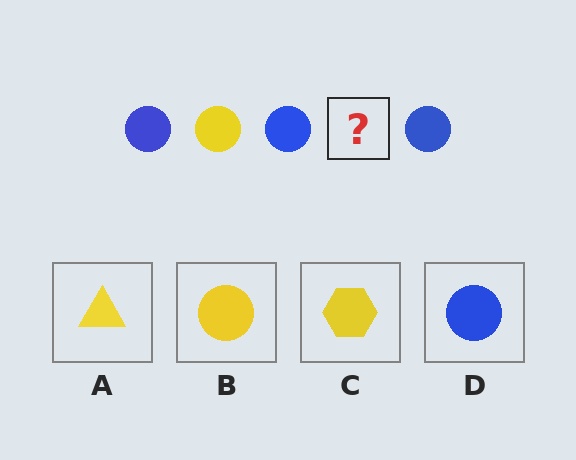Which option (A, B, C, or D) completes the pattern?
B.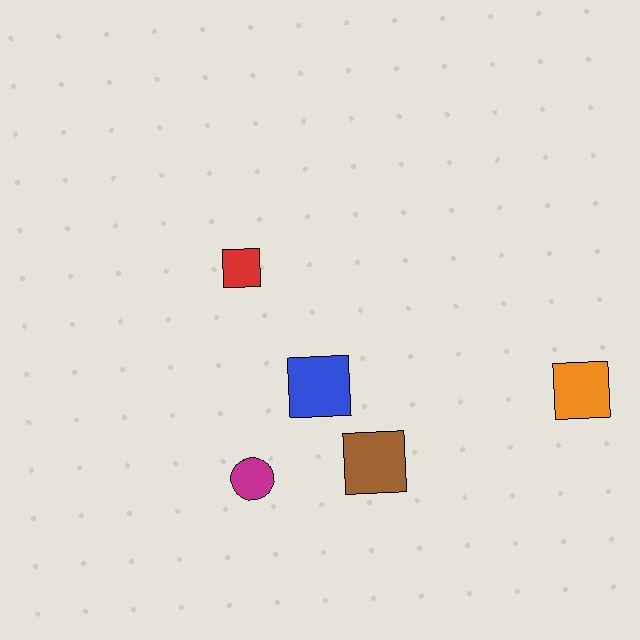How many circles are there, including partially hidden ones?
There is 1 circle.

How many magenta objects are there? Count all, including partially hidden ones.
There is 1 magenta object.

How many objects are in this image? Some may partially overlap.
There are 5 objects.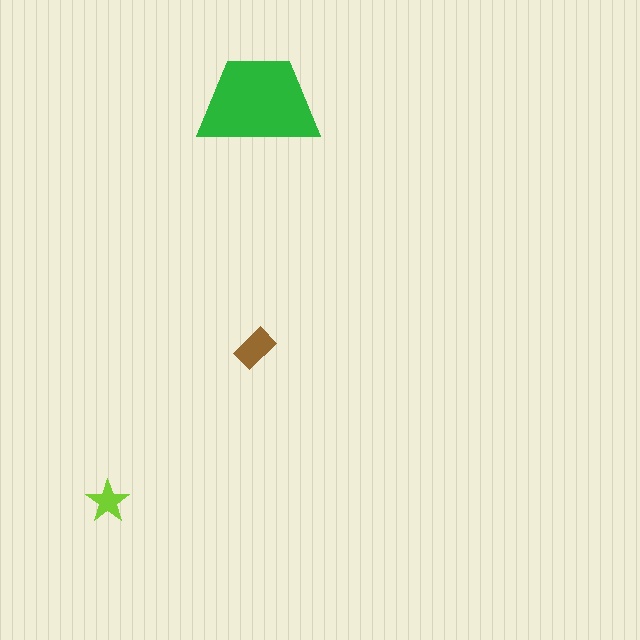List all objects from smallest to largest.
The lime star, the brown rectangle, the green trapezoid.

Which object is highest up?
The green trapezoid is topmost.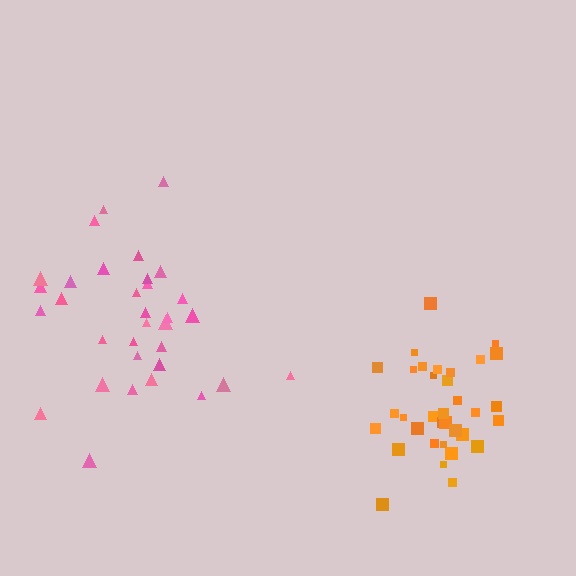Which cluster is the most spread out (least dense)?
Pink.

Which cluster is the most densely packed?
Orange.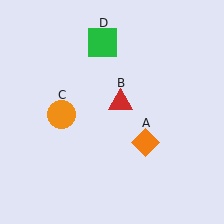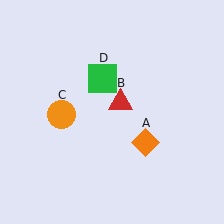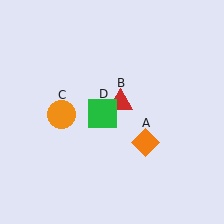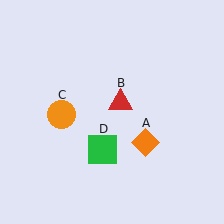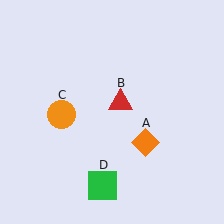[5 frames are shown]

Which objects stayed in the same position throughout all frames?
Orange diamond (object A) and red triangle (object B) and orange circle (object C) remained stationary.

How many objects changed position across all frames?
1 object changed position: green square (object D).